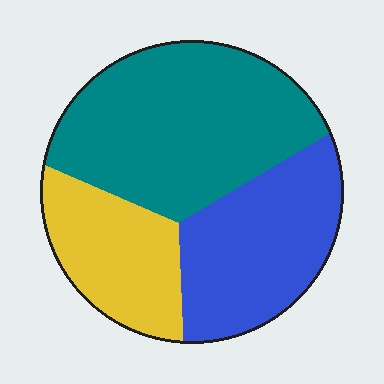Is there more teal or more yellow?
Teal.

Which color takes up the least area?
Yellow, at roughly 20%.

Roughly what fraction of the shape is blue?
Blue covers 31% of the shape.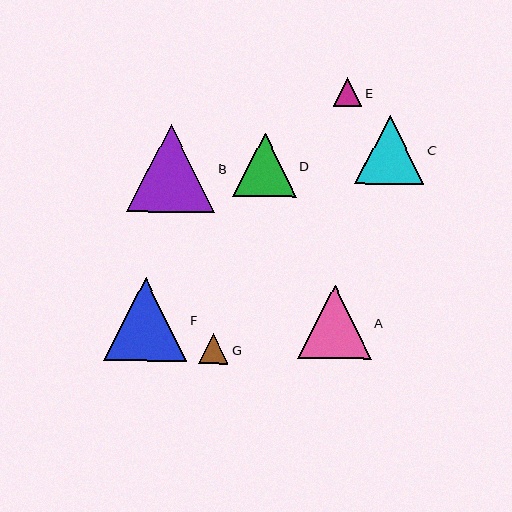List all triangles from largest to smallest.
From largest to smallest: B, F, A, C, D, G, E.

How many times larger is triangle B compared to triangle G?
Triangle B is approximately 2.9 times the size of triangle G.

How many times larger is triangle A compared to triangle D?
Triangle A is approximately 1.2 times the size of triangle D.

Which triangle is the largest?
Triangle B is the largest with a size of approximately 89 pixels.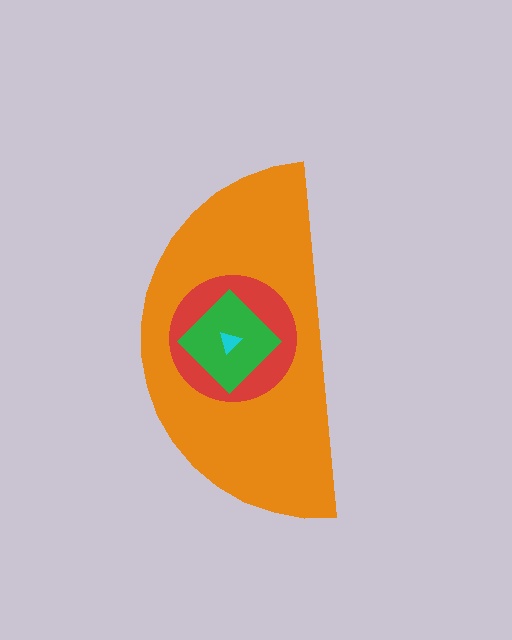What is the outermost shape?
The orange semicircle.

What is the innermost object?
The cyan triangle.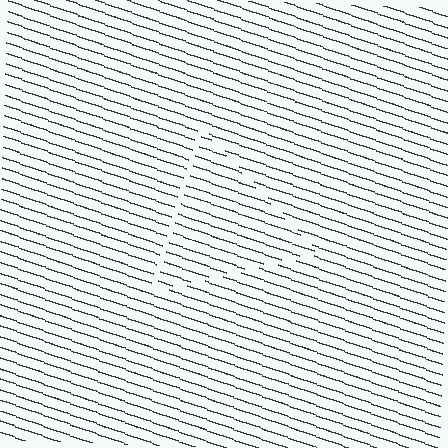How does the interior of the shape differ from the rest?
The interior of the shape contains the same grating, shifted by half a period — the contour is defined by the phase discontinuity where line-ends from the inner and outer gratings abut.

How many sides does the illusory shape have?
3 sides — the line-ends trace a triangle.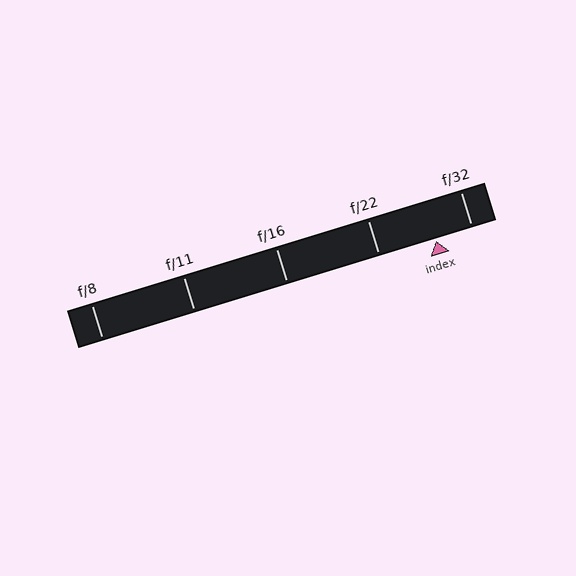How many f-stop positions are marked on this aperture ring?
There are 5 f-stop positions marked.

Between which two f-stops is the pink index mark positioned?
The index mark is between f/22 and f/32.